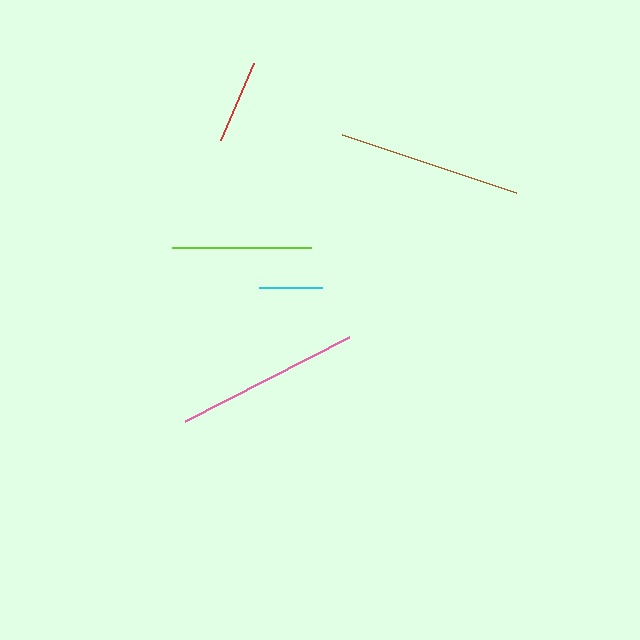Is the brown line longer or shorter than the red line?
The brown line is longer than the red line.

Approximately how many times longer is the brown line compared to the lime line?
The brown line is approximately 1.3 times the length of the lime line.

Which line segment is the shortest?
The cyan line is the shortest at approximately 63 pixels.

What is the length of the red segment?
The red segment is approximately 84 pixels long.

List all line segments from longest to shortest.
From longest to shortest: pink, brown, lime, red, cyan.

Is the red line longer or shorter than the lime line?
The lime line is longer than the red line.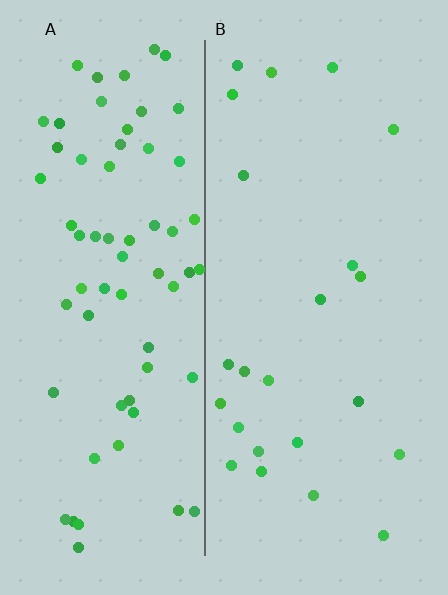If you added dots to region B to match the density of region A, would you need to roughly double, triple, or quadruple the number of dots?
Approximately triple.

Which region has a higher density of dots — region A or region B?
A (the left).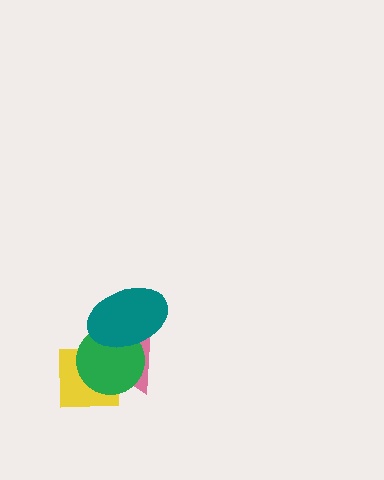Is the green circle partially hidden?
Yes, it is partially covered by another shape.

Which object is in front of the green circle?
The teal ellipse is in front of the green circle.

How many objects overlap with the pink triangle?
3 objects overlap with the pink triangle.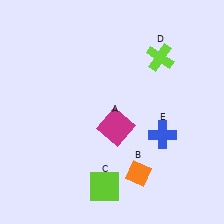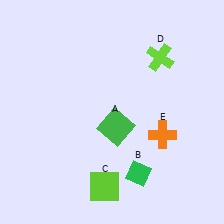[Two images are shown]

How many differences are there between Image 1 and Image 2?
There are 3 differences between the two images.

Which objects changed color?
A changed from magenta to green. B changed from orange to green. E changed from blue to orange.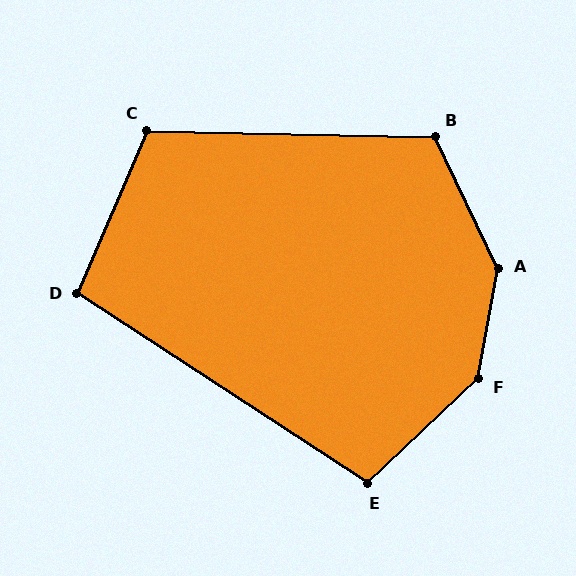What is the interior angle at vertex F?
Approximately 143 degrees (obtuse).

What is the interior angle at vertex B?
Approximately 117 degrees (obtuse).